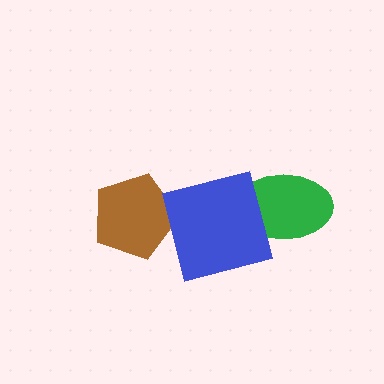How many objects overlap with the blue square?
1 object overlaps with the blue square.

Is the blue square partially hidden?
No, no other shape covers it.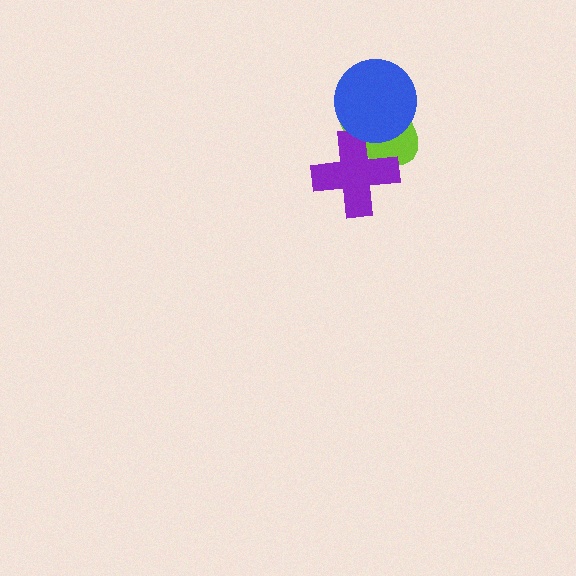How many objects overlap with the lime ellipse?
2 objects overlap with the lime ellipse.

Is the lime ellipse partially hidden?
Yes, it is partially covered by another shape.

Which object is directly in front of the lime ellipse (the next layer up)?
The purple cross is directly in front of the lime ellipse.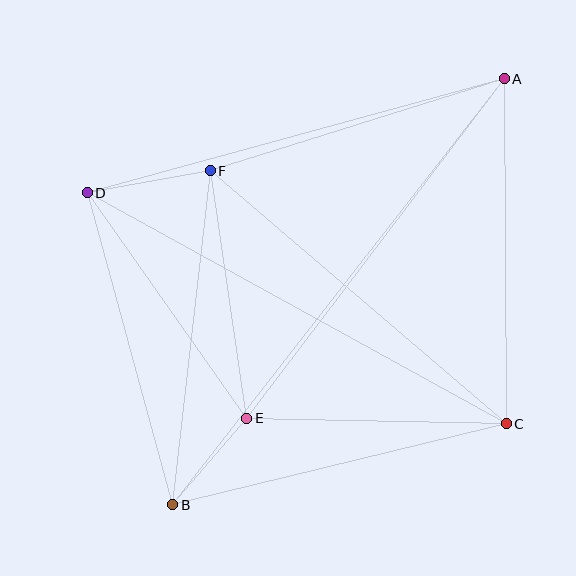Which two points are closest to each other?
Points B and E are closest to each other.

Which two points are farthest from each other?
Points A and B are farthest from each other.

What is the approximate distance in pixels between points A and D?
The distance between A and D is approximately 432 pixels.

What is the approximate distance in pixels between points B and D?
The distance between B and D is approximately 324 pixels.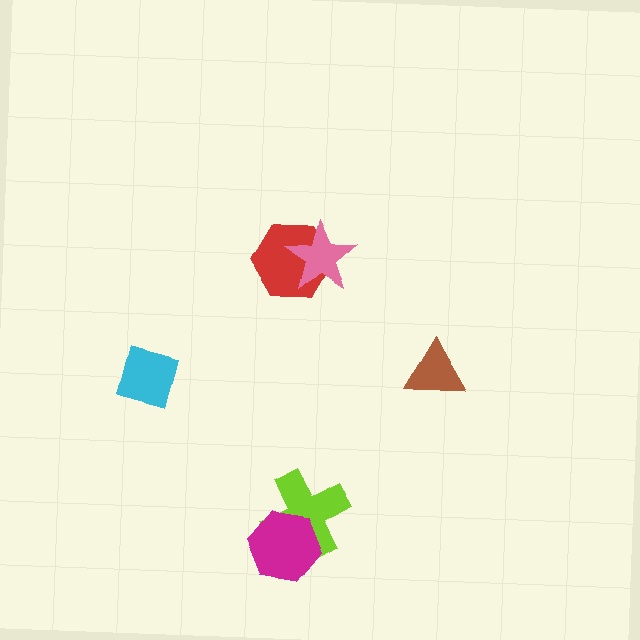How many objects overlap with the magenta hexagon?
1 object overlaps with the magenta hexagon.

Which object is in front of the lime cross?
The magenta hexagon is in front of the lime cross.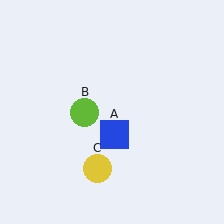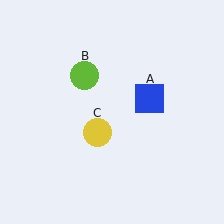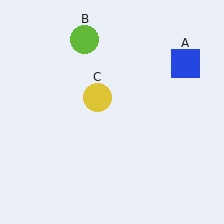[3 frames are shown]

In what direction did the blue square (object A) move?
The blue square (object A) moved up and to the right.